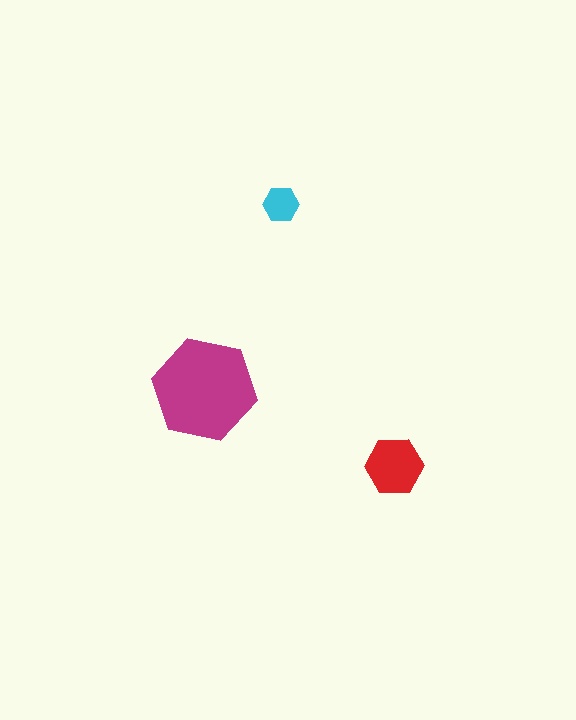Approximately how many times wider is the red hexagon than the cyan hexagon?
About 1.5 times wider.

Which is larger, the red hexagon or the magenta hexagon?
The magenta one.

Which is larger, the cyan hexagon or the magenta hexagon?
The magenta one.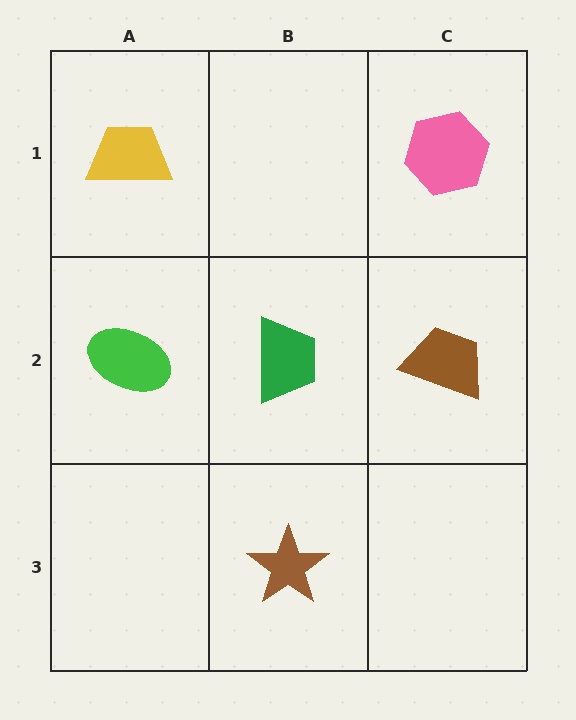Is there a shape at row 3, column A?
No, that cell is empty.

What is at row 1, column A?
A yellow trapezoid.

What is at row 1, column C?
A pink hexagon.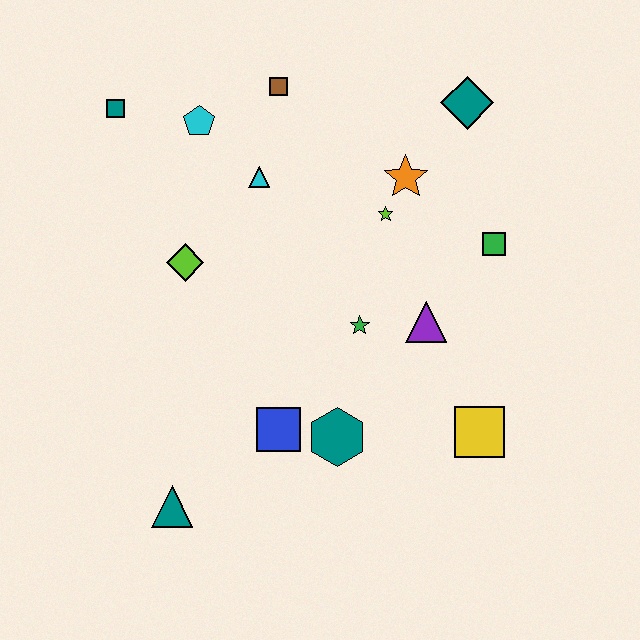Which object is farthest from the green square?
The teal triangle is farthest from the green square.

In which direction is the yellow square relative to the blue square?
The yellow square is to the right of the blue square.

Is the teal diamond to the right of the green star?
Yes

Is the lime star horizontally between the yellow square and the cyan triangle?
Yes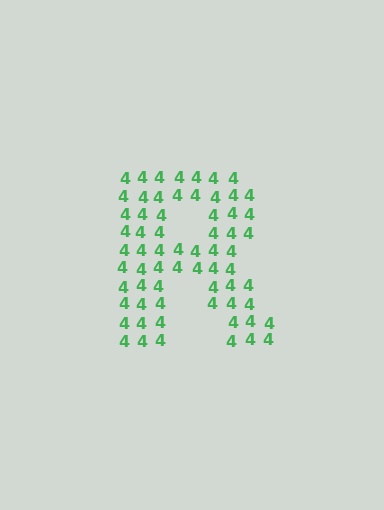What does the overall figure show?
The overall figure shows the letter R.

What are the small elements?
The small elements are digit 4's.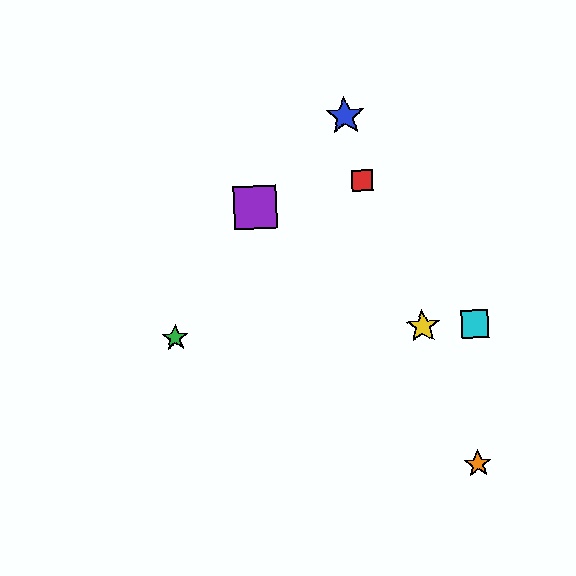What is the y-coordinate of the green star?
The green star is at y≈338.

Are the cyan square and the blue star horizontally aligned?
No, the cyan square is at y≈324 and the blue star is at y≈116.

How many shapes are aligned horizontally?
3 shapes (the green star, the yellow star, the cyan square) are aligned horizontally.